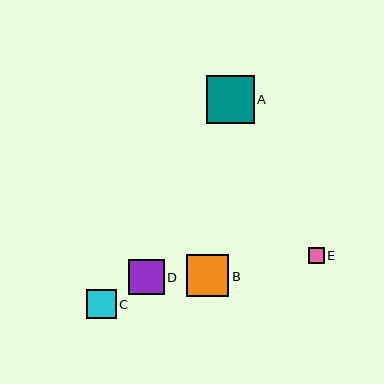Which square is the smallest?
Square E is the smallest with a size of approximately 16 pixels.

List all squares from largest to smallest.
From largest to smallest: A, B, D, C, E.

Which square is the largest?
Square A is the largest with a size of approximately 48 pixels.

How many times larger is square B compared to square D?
Square B is approximately 1.2 times the size of square D.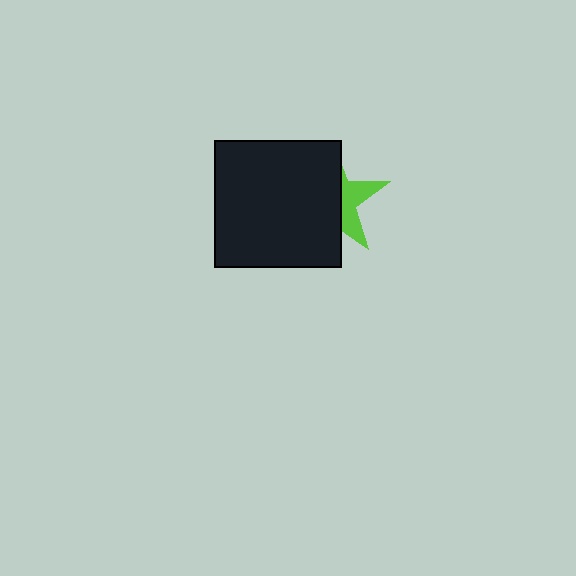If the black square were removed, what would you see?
You would see the complete lime star.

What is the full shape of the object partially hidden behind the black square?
The partially hidden object is a lime star.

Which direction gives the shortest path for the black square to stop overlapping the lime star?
Moving left gives the shortest separation.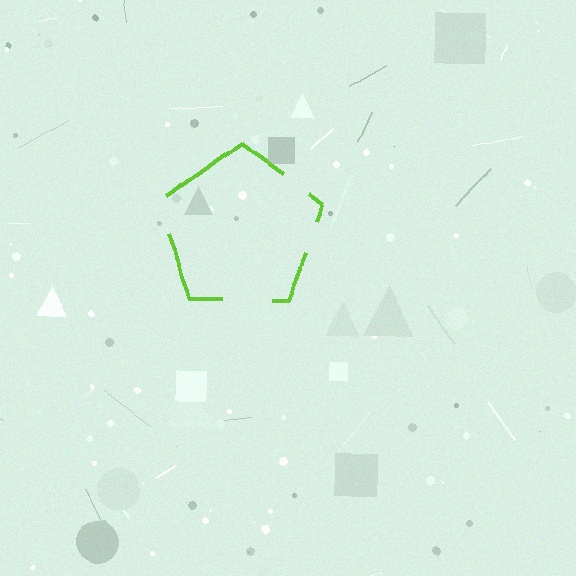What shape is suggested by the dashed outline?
The dashed outline suggests a pentagon.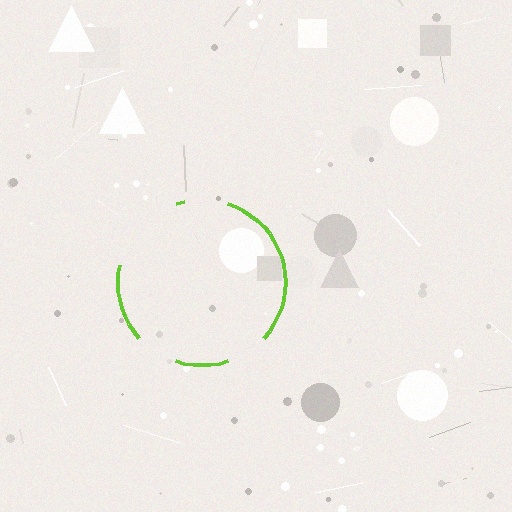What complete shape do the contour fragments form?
The contour fragments form a circle.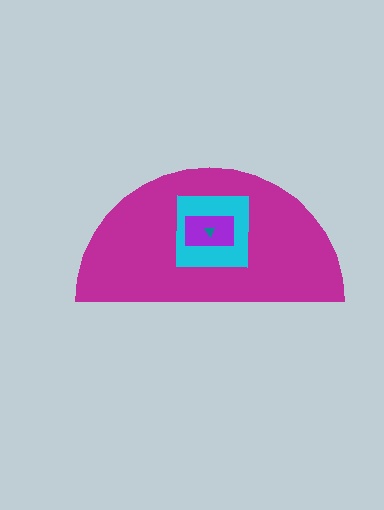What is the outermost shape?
The magenta semicircle.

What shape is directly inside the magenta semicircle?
The cyan square.